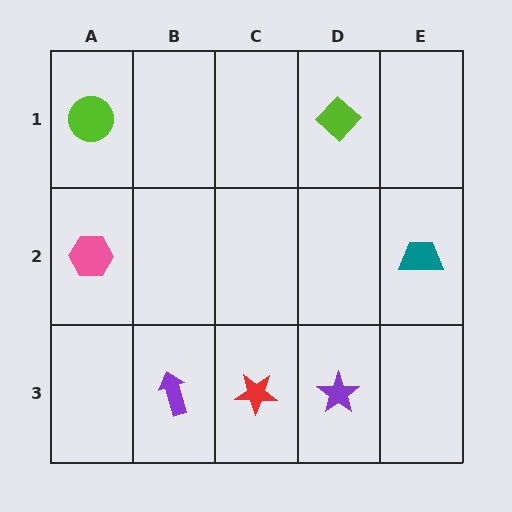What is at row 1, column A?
A lime circle.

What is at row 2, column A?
A pink hexagon.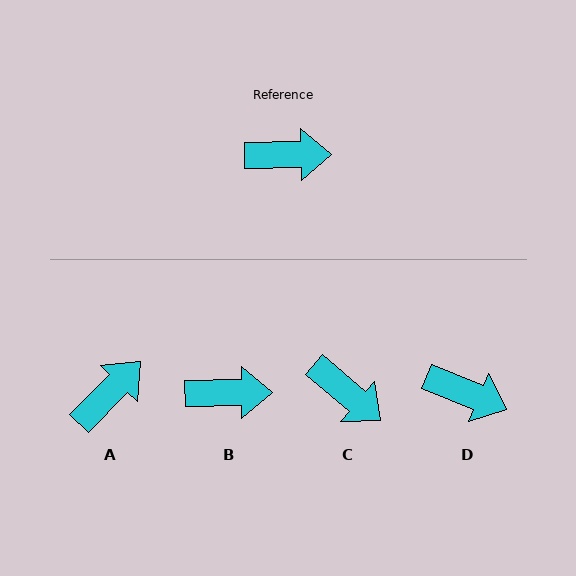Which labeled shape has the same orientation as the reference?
B.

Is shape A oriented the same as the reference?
No, it is off by about 45 degrees.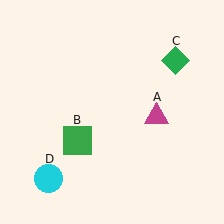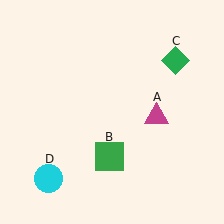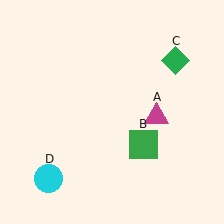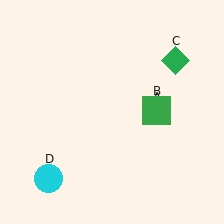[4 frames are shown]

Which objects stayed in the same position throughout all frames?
Magenta triangle (object A) and green diamond (object C) and cyan circle (object D) remained stationary.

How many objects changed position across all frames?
1 object changed position: green square (object B).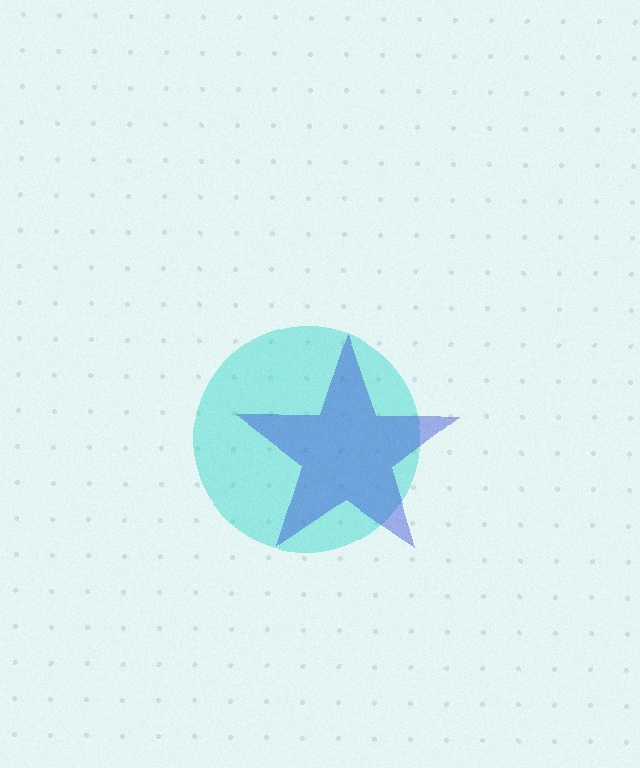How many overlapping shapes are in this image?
There are 2 overlapping shapes in the image.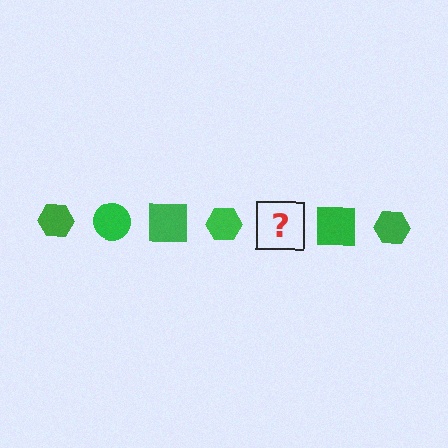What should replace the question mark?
The question mark should be replaced with a green circle.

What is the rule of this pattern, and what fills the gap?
The rule is that the pattern cycles through hexagon, circle, square shapes in green. The gap should be filled with a green circle.